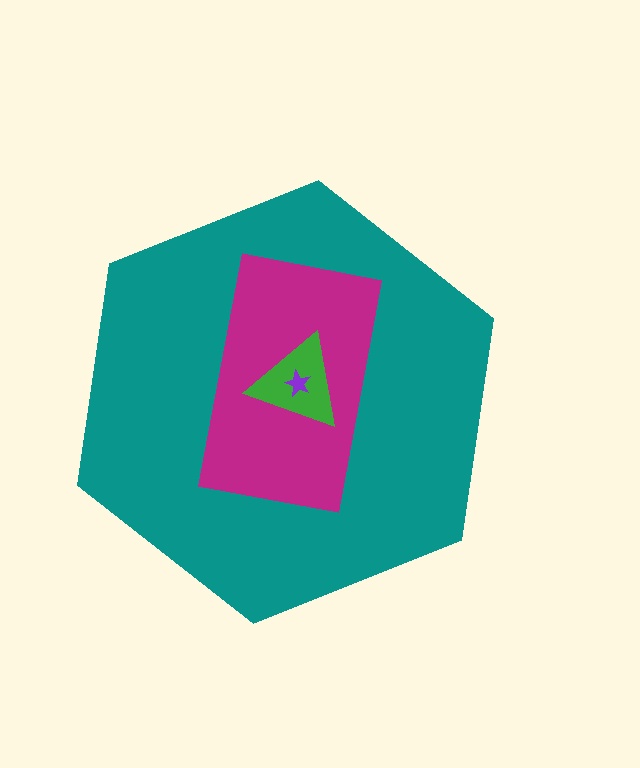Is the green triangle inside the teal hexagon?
Yes.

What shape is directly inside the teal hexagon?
The magenta rectangle.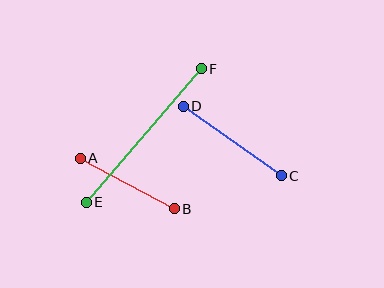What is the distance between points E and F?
The distance is approximately 176 pixels.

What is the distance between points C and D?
The distance is approximately 120 pixels.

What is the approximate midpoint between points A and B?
The midpoint is at approximately (127, 184) pixels.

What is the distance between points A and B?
The distance is approximately 107 pixels.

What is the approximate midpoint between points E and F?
The midpoint is at approximately (144, 136) pixels.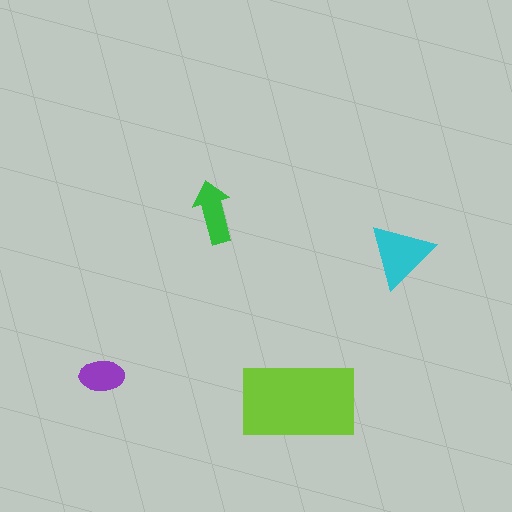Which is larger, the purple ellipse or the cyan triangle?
The cyan triangle.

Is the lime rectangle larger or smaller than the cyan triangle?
Larger.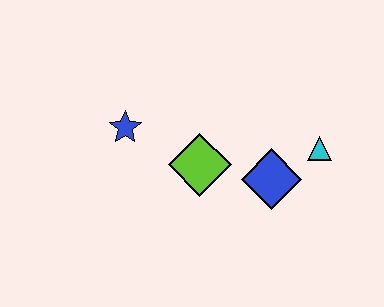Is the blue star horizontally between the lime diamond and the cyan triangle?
No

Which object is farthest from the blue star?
The cyan triangle is farthest from the blue star.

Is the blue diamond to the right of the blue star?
Yes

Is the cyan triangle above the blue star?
No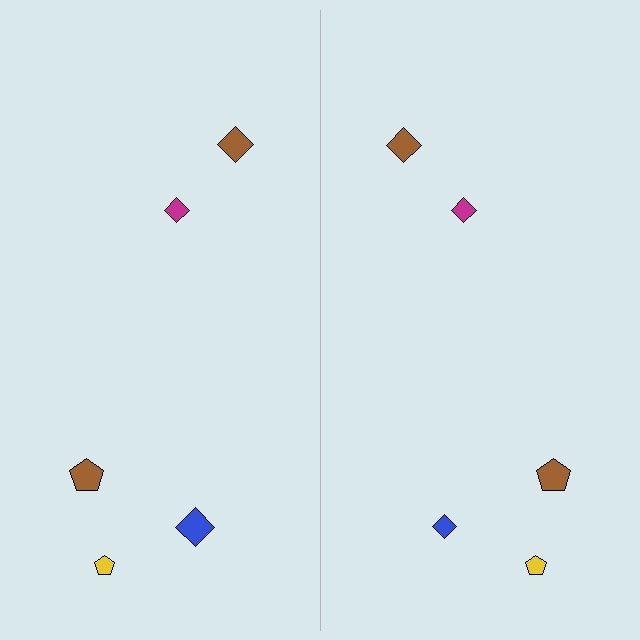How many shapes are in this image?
There are 10 shapes in this image.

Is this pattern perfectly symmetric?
No, the pattern is not perfectly symmetric. The blue diamond on the right side has a different size than its mirror counterpart.